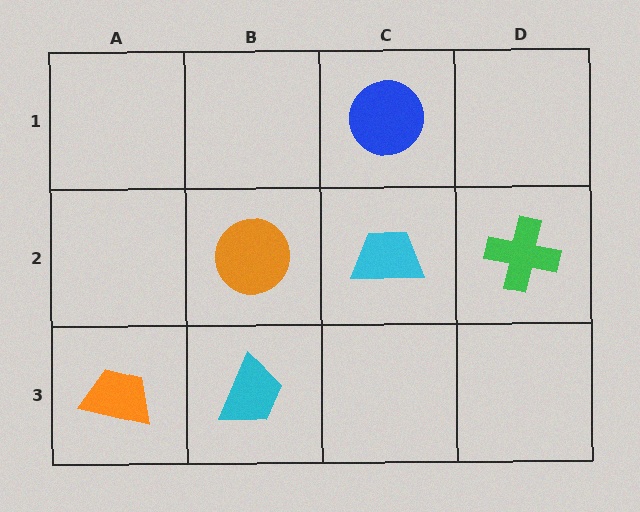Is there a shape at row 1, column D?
No, that cell is empty.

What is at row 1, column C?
A blue circle.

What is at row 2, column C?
A cyan trapezoid.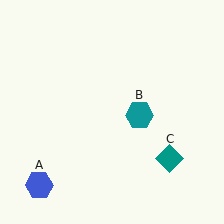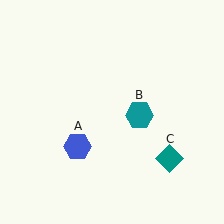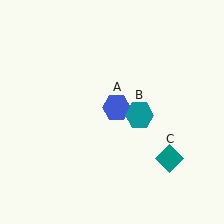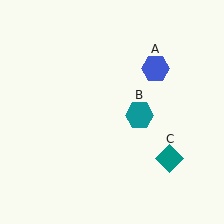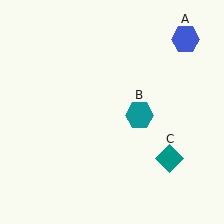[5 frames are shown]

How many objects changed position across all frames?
1 object changed position: blue hexagon (object A).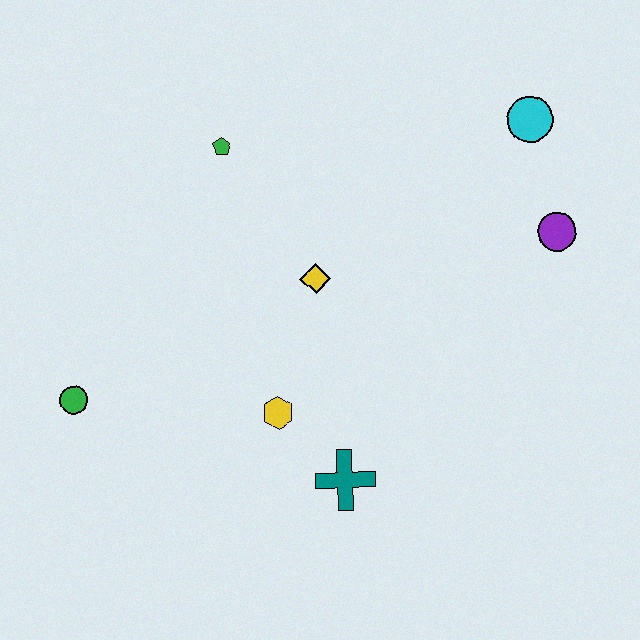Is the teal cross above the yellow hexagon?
No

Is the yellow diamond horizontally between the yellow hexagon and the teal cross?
Yes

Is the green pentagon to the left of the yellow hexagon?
Yes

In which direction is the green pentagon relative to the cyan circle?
The green pentagon is to the left of the cyan circle.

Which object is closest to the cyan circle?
The purple circle is closest to the cyan circle.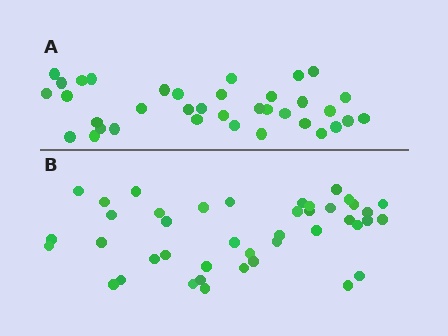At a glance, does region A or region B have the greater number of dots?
Region B (the bottom region) has more dots.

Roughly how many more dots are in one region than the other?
Region B has about 6 more dots than region A.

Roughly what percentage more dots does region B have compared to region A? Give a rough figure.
About 15% more.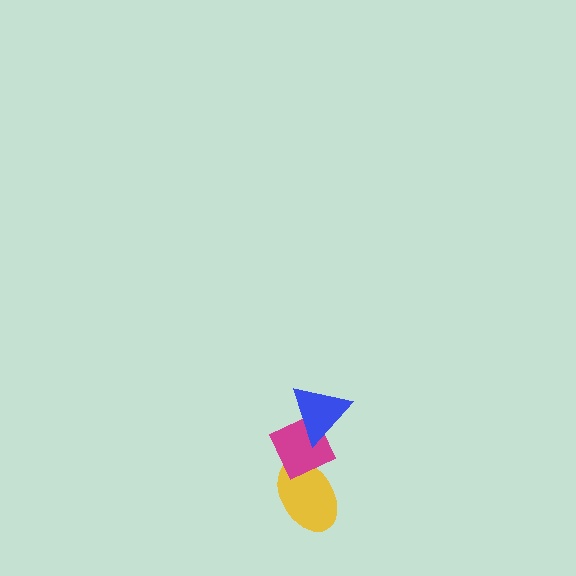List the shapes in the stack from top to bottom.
From top to bottom: the blue triangle, the magenta diamond, the yellow ellipse.